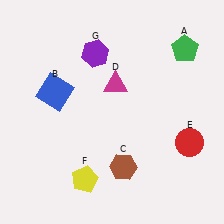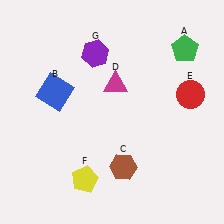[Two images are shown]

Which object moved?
The red circle (E) moved up.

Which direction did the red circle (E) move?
The red circle (E) moved up.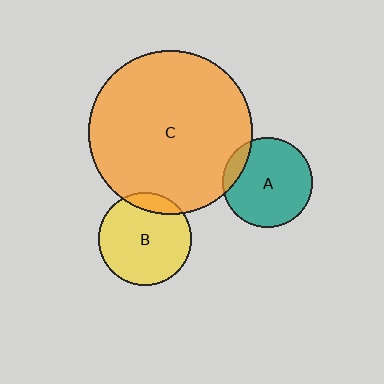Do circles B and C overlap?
Yes.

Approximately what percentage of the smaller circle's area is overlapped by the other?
Approximately 10%.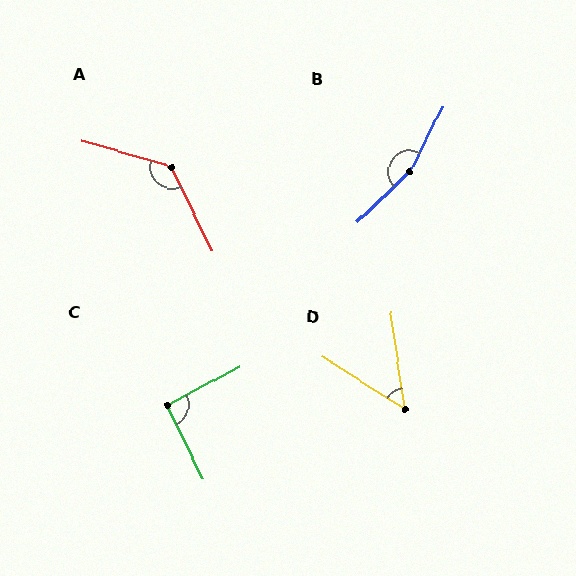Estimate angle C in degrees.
Approximately 91 degrees.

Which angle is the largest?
B, at approximately 161 degrees.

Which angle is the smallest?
D, at approximately 50 degrees.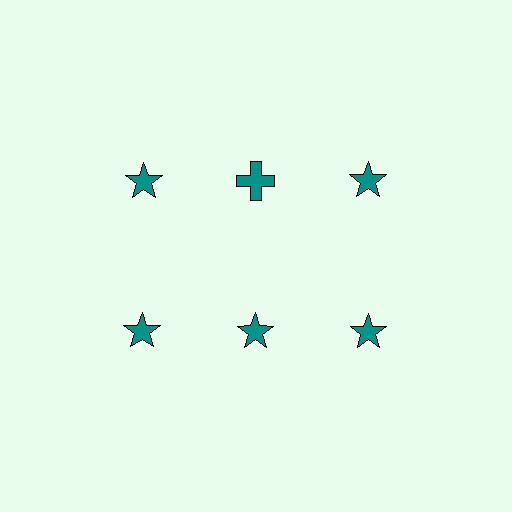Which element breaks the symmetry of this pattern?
The teal cross in the top row, second from left column breaks the symmetry. All other shapes are teal stars.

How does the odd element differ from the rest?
It has a different shape: cross instead of star.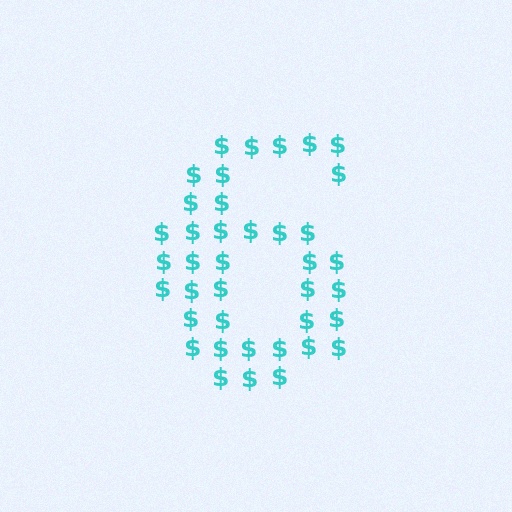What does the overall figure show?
The overall figure shows the digit 6.